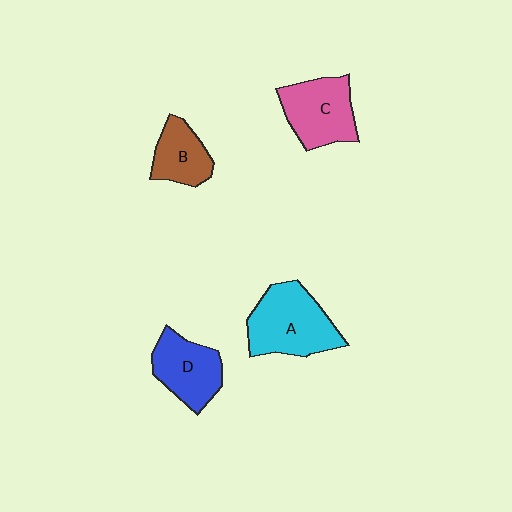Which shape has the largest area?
Shape A (cyan).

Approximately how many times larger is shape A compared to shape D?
Approximately 1.3 times.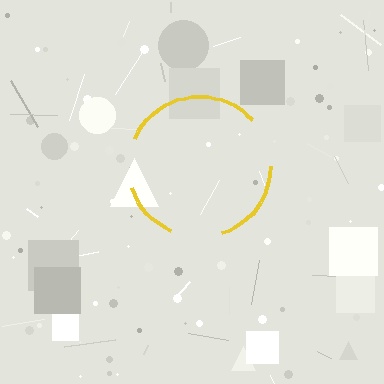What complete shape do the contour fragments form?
The contour fragments form a circle.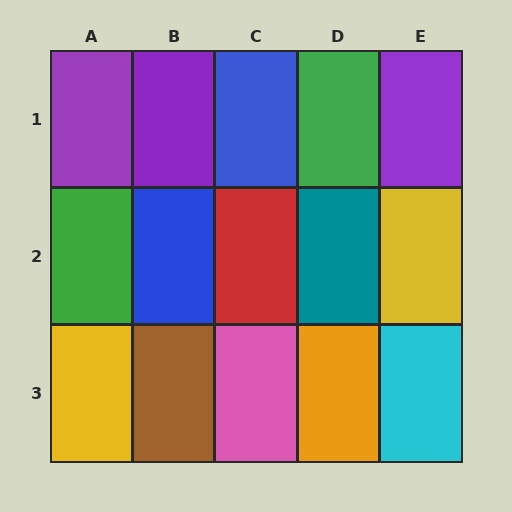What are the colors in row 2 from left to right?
Green, blue, red, teal, yellow.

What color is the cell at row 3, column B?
Brown.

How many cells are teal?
1 cell is teal.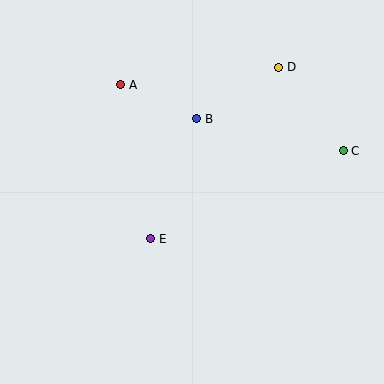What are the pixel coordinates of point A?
Point A is at (121, 85).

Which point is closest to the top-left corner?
Point A is closest to the top-left corner.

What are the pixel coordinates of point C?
Point C is at (343, 151).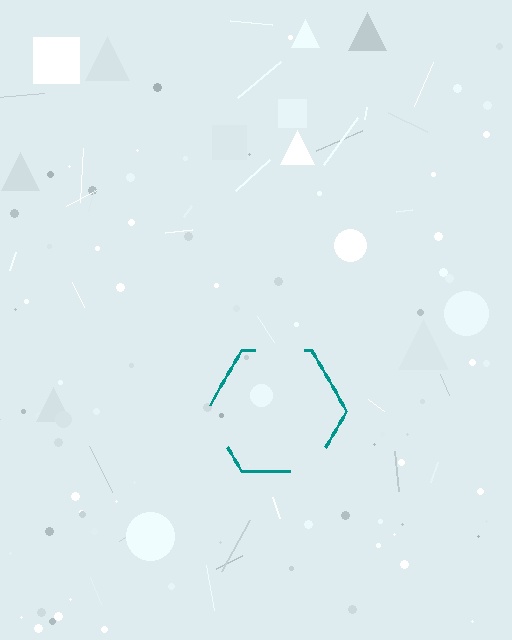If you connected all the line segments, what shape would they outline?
They would outline a hexagon.